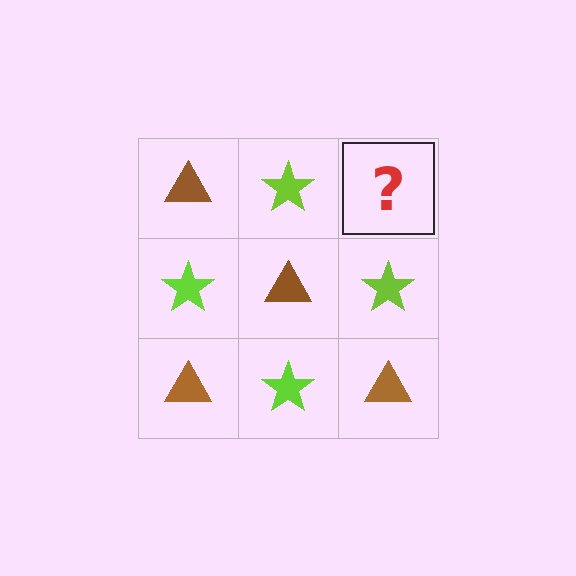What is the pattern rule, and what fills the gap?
The rule is that it alternates brown triangle and lime star in a checkerboard pattern. The gap should be filled with a brown triangle.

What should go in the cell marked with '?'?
The missing cell should contain a brown triangle.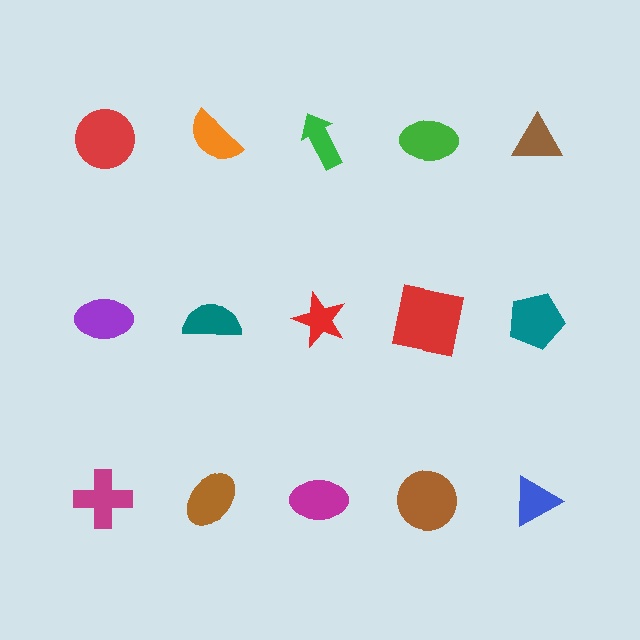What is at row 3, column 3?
A magenta ellipse.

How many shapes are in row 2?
5 shapes.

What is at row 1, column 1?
A red circle.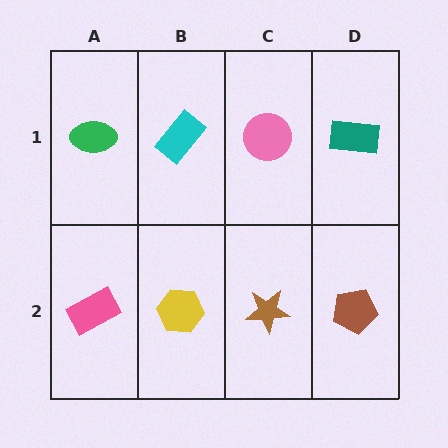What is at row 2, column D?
A brown pentagon.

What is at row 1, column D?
A teal rectangle.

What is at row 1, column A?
A green ellipse.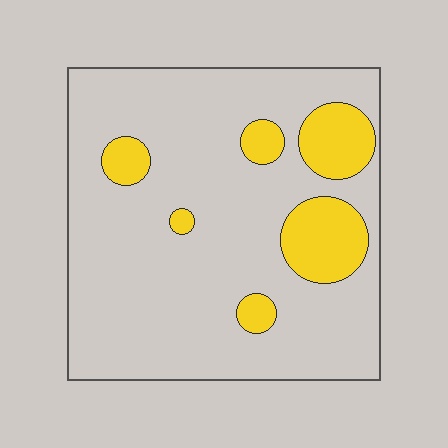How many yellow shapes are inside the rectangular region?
6.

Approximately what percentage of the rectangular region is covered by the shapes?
Approximately 15%.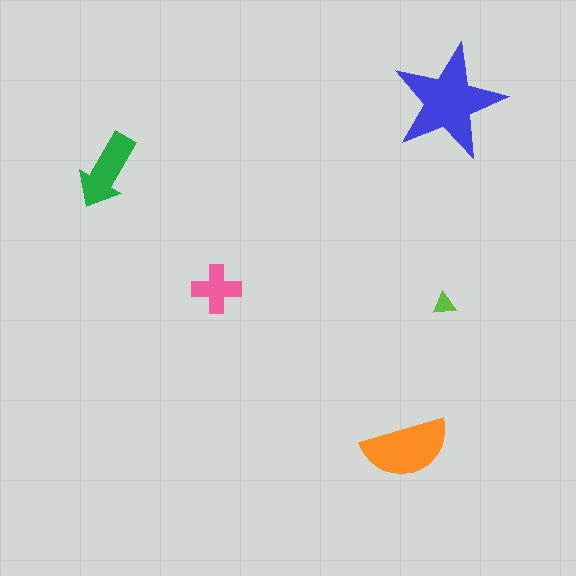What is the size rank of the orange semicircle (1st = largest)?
2nd.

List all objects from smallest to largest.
The lime triangle, the pink cross, the green arrow, the orange semicircle, the blue star.